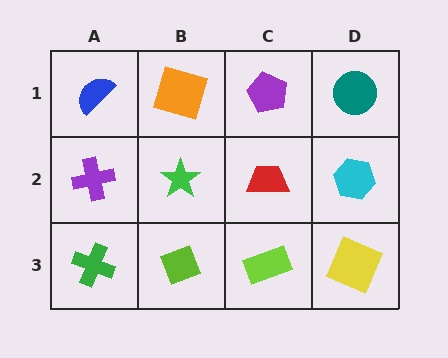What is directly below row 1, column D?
A cyan hexagon.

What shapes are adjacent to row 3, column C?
A red trapezoid (row 2, column C), a lime diamond (row 3, column B), a yellow square (row 3, column D).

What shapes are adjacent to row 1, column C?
A red trapezoid (row 2, column C), an orange square (row 1, column B), a teal circle (row 1, column D).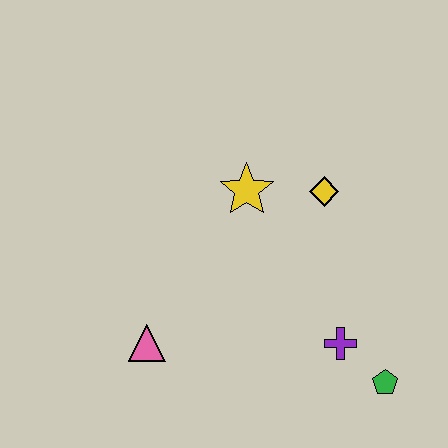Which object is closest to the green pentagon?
The purple cross is closest to the green pentagon.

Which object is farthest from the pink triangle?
The green pentagon is farthest from the pink triangle.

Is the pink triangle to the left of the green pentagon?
Yes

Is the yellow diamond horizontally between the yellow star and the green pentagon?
Yes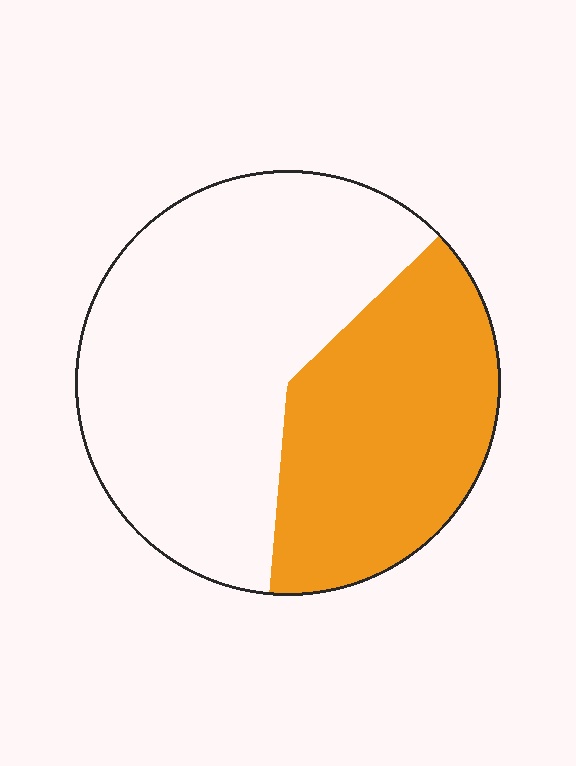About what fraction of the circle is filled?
About two fifths (2/5).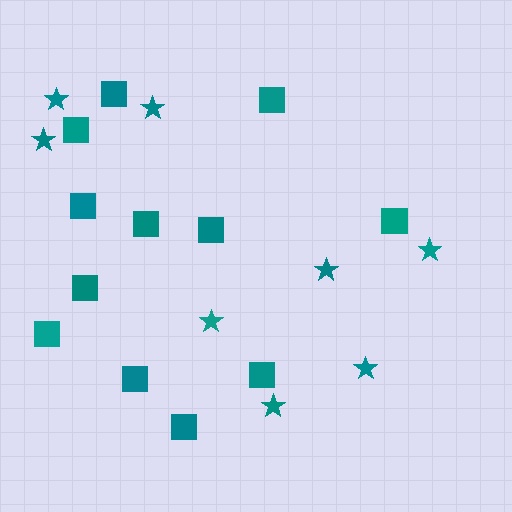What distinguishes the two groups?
There are 2 groups: one group of squares (12) and one group of stars (8).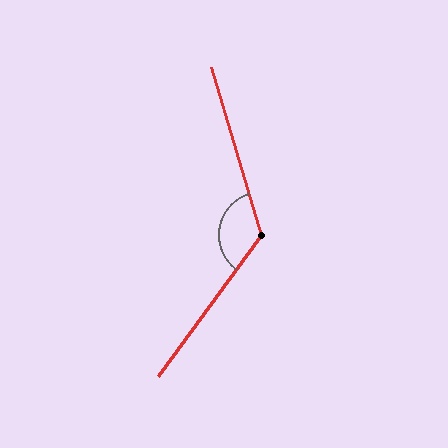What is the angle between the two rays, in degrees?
Approximately 127 degrees.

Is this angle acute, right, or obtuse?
It is obtuse.